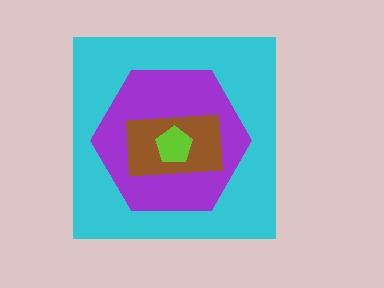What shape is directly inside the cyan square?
The purple hexagon.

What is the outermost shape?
The cyan square.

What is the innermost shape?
The lime pentagon.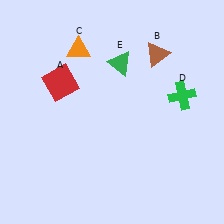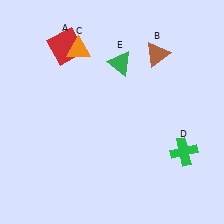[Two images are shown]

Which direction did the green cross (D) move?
The green cross (D) moved down.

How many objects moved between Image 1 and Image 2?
2 objects moved between the two images.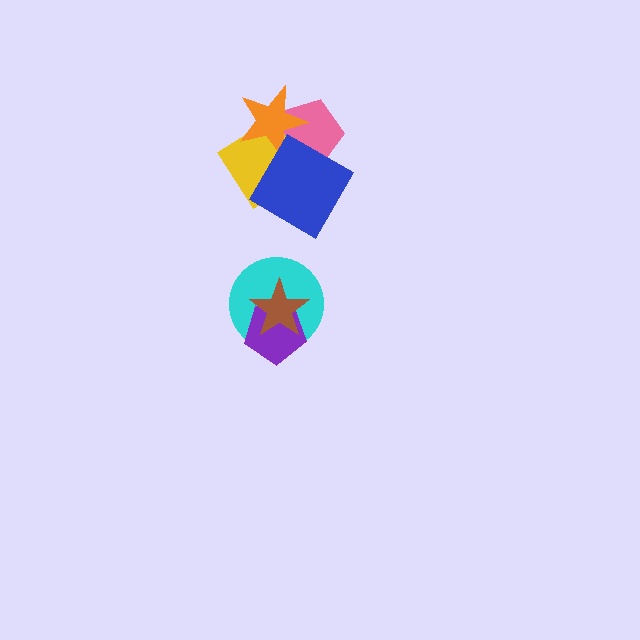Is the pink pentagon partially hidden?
Yes, it is partially covered by another shape.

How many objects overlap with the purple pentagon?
2 objects overlap with the purple pentagon.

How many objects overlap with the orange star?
2 objects overlap with the orange star.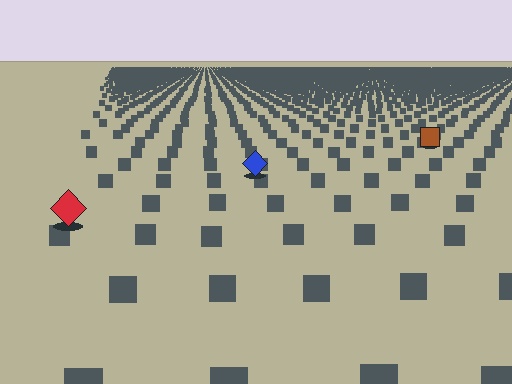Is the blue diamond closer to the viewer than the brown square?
Yes. The blue diamond is closer — you can tell from the texture gradient: the ground texture is coarser near it.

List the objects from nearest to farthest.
From nearest to farthest: the red diamond, the blue diamond, the brown square.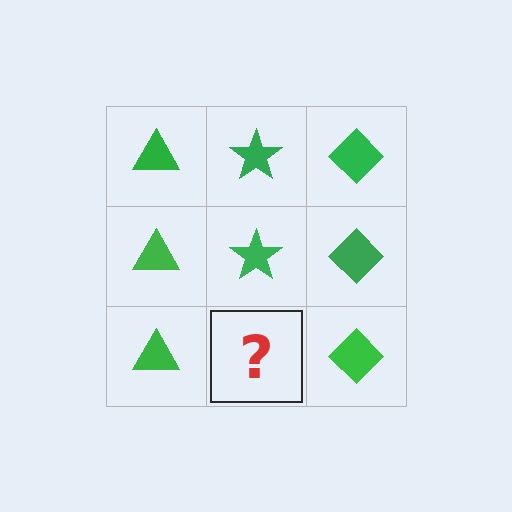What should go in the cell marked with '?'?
The missing cell should contain a green star.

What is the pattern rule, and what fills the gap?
The rule is that each column has a consistent shape. The gap should be filled with a green star.